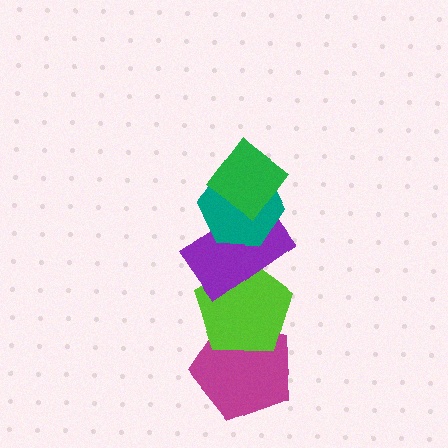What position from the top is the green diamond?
The green diamond is 1st from the top.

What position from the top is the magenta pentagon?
The magenta pentagon is 5th from the top.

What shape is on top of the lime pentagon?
The purple rectangle is on top of the lime pentagon.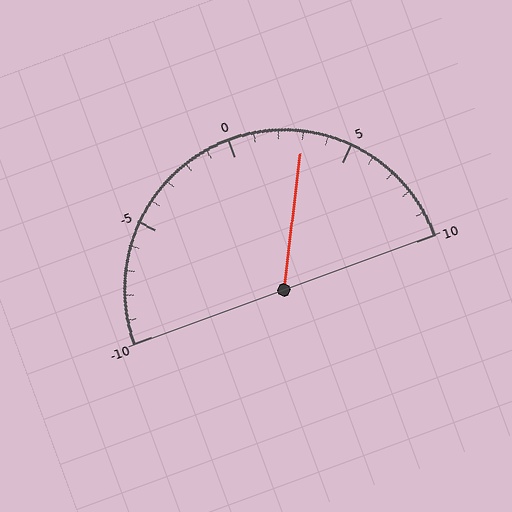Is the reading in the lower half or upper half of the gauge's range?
The reading is in the upper half of the range (-10 to 10).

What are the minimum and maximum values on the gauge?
The gauge ranges from -10 to 10.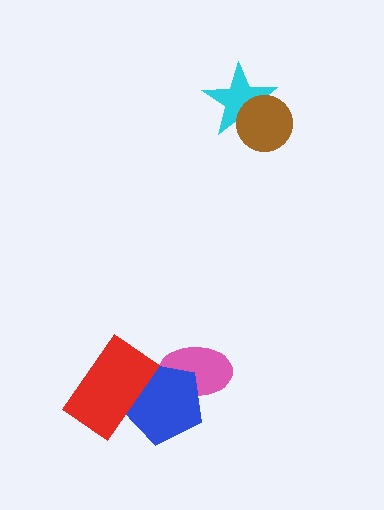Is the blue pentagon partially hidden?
Yes, it is partially covered by another shape.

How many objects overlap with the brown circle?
1 object overlaps with the brown circle.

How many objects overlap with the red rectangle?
1 object overlaps with the red rectangle.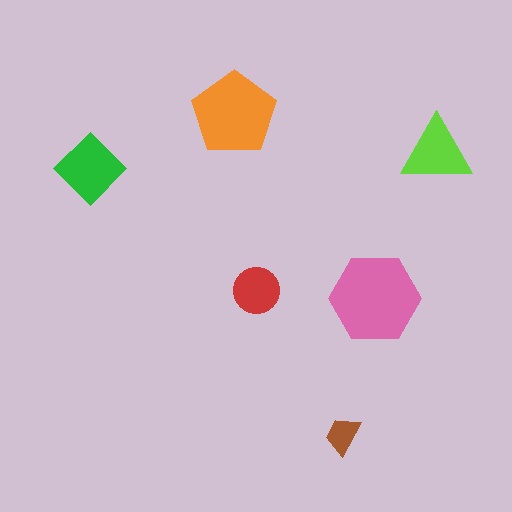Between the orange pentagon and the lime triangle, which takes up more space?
The orange pentagon.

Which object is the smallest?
The brown trapezoid.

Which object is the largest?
The pink hexagon.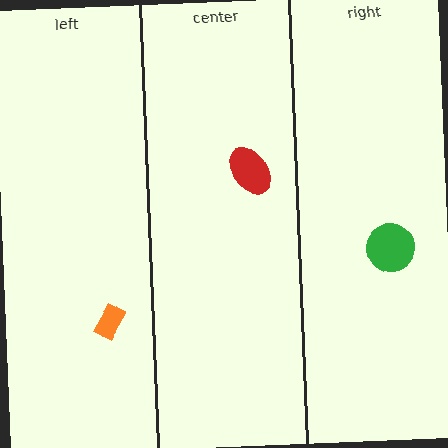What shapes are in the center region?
The red ellipse.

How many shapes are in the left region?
1.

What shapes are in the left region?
The orange rectangle.